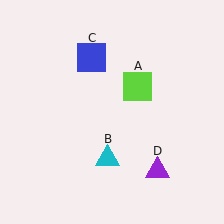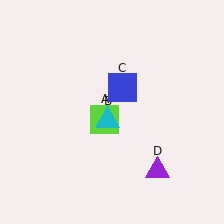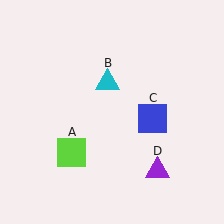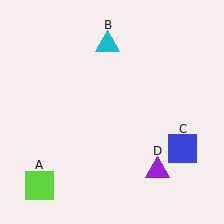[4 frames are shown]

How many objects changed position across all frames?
3 objects changed position: lime square (object A), cyan triangle (object B), blue square (object C).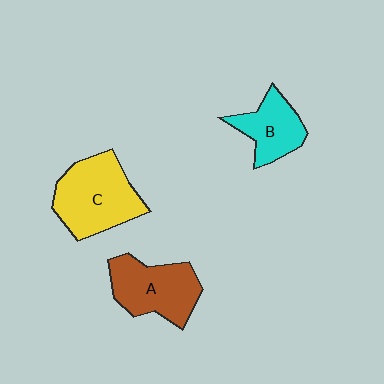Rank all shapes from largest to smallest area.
From largest to smallest: C (yellow), A (brown), B (cyan).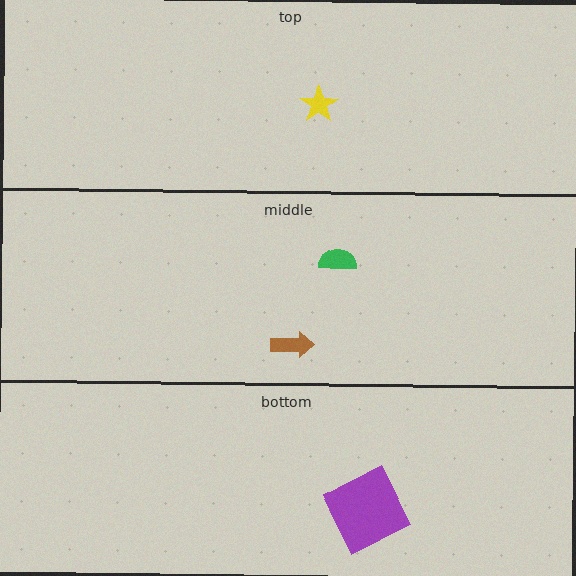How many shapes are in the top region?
1.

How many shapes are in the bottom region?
1.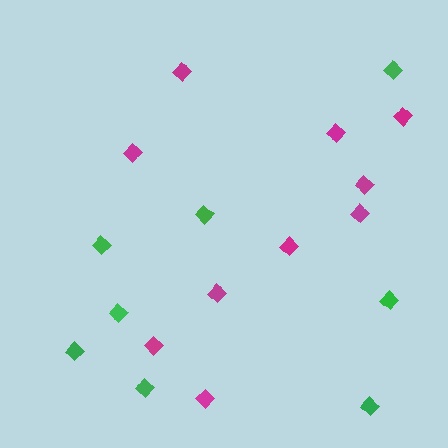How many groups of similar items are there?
There are 2 groups: one group of green diamonds (8) and one group of magenta diamonds (10).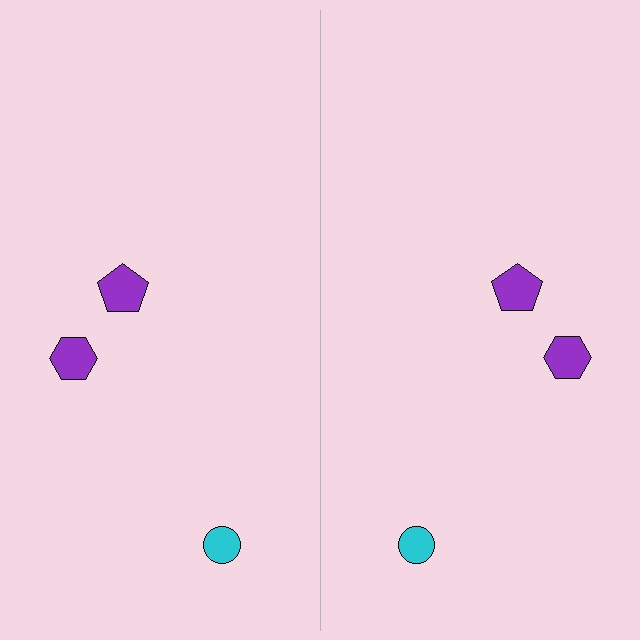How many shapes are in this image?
There are 6 shapes in this image.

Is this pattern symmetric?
Yes, this pattern has bilateral (reflection) symmetry.